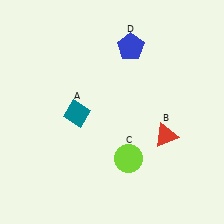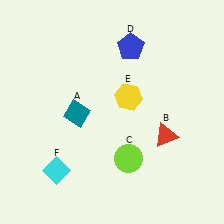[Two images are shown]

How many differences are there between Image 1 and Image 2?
There are 2 differences between the two images.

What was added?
A yellow hexagon (E), a cyan diamond (F) were added in Image 2.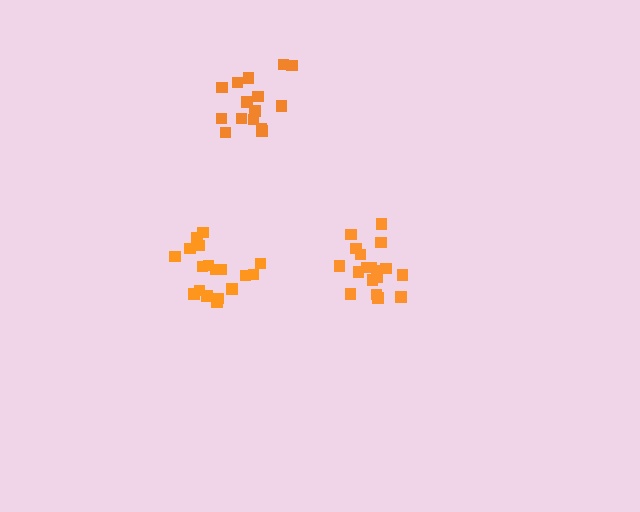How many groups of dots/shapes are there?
There are 3 groups.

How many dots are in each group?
Group 1: 18 dots, Group 2: 18 dots, Group 3: 15 dots (51 total).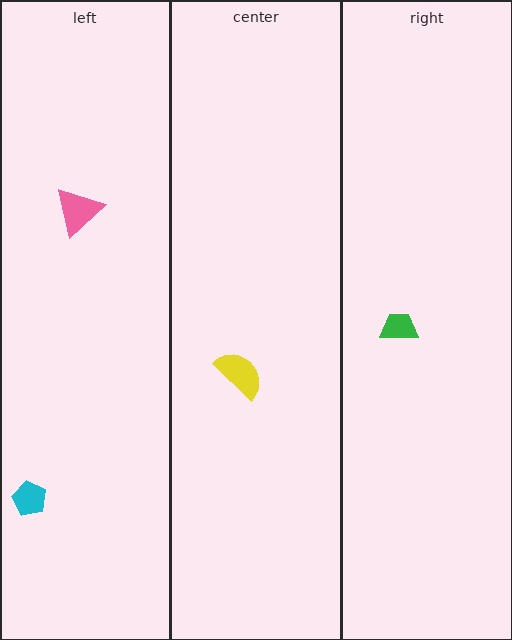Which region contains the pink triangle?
The left region.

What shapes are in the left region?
The pink triangle, the cyan pentagon.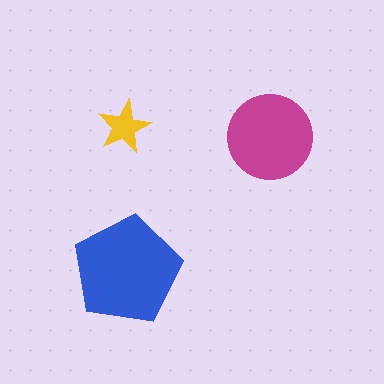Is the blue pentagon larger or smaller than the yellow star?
Larger.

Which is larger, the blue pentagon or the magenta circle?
The blue pentagon.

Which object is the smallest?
The yellow star.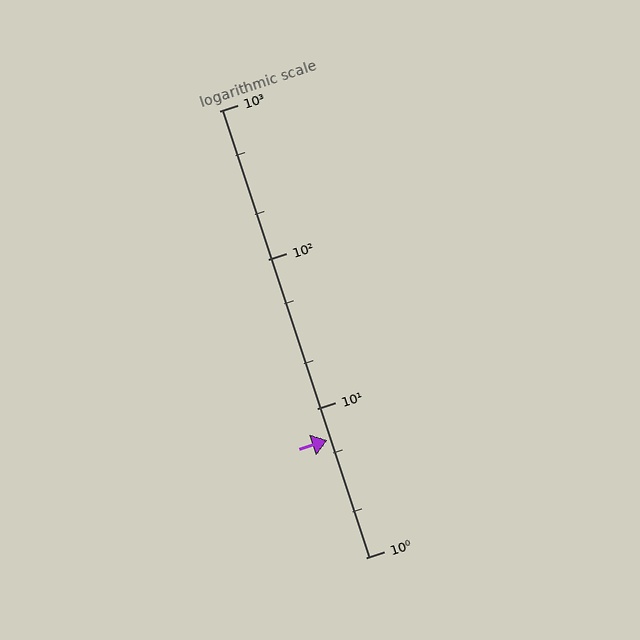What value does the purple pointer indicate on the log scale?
The pointer indicates approximately 6.1.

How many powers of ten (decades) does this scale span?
The scale spans 3 decades, from 1 to 1000.